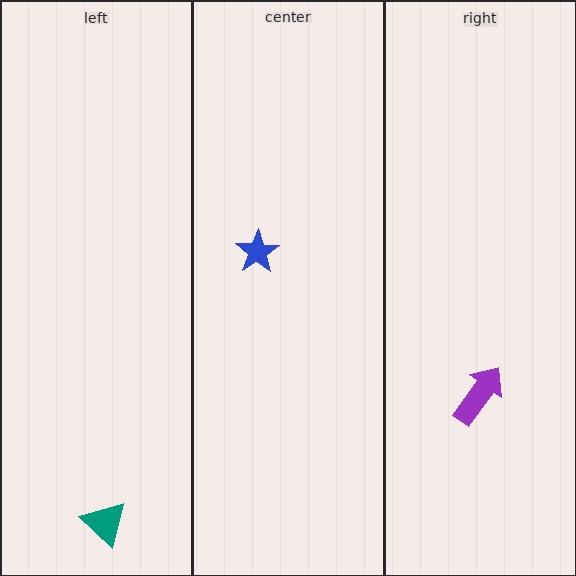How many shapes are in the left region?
1.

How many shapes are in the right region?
1.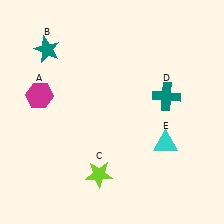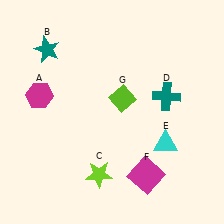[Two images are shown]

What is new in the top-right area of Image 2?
A lime diamond (G) was added in the top-right area of Image 2.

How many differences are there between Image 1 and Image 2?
There are 2 differences between the two images.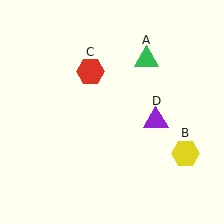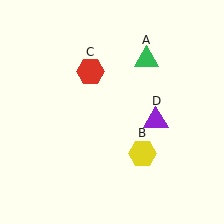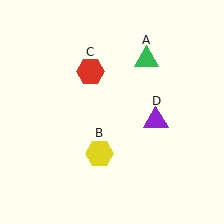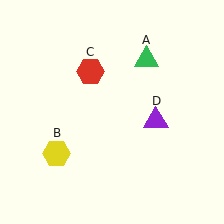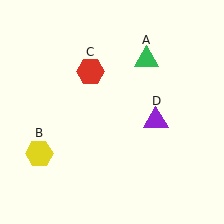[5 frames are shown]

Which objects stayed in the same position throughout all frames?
Green triangle (object A) and red hexagon (object C) and purple triangle (object D) remained stationary.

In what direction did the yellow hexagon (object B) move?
The yellow hexagon (object B) moved left.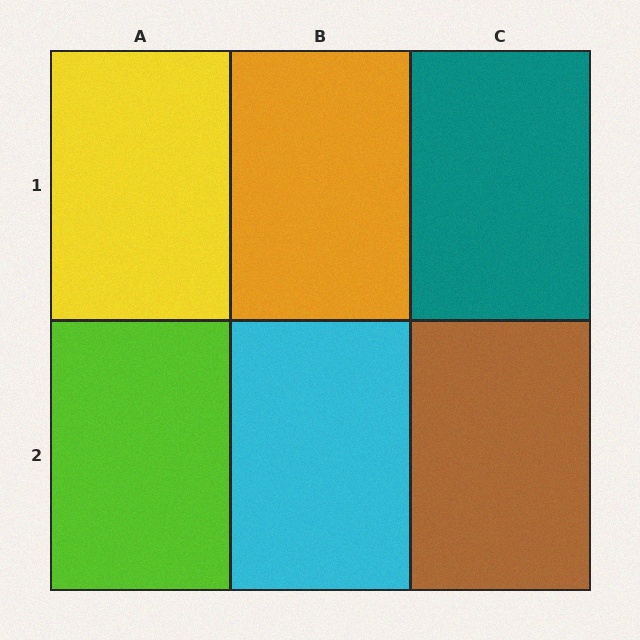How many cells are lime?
1 cell is lime.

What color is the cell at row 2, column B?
Cyan.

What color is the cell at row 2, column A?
Lime.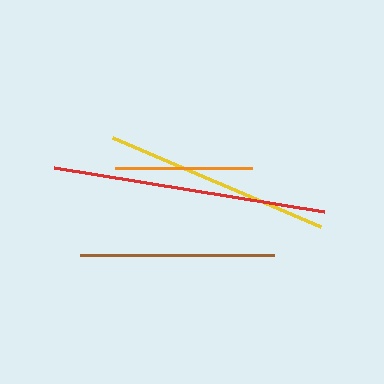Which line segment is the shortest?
The orange line is the shortest at approximately 137 pixels.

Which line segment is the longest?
The red line is the longest at approximately 274 pixels.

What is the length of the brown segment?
The brown segment is approximately 194 pixels long.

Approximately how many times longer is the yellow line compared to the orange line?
The yellow line is approximately 1.6 times the length of the orange line.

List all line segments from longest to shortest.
From longest to shortest: red, yellow, brown, orange.